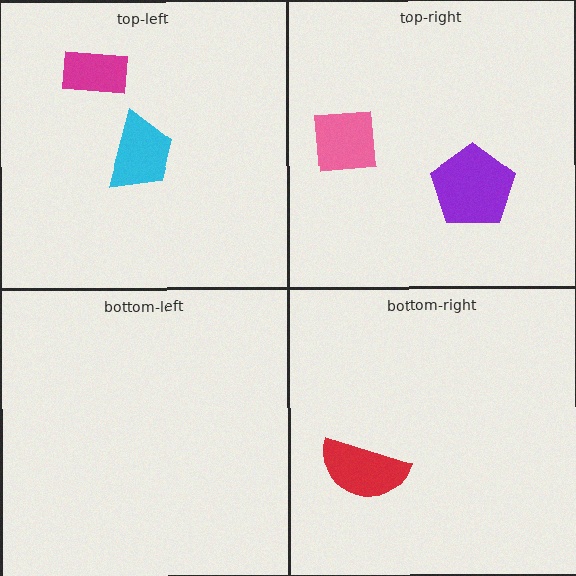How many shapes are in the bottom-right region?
1.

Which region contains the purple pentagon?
The top-right region.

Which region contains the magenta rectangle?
The top-left region.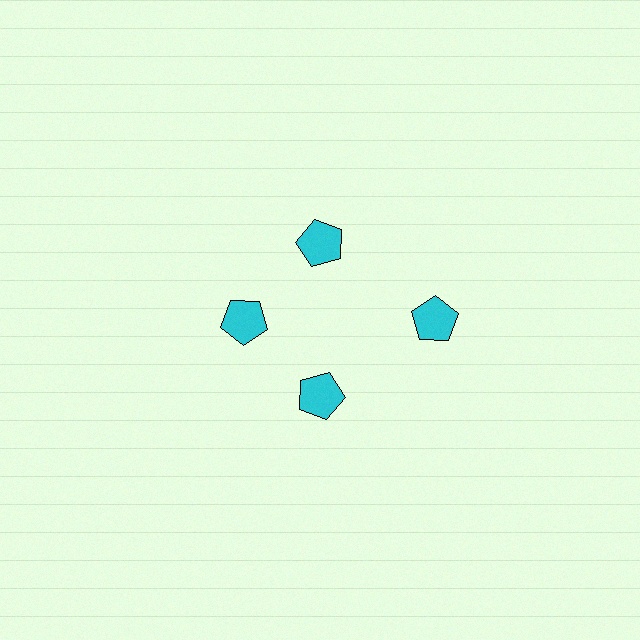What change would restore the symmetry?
The symmetry would be restored by moving it inward, back onto the ring so that all 4 pentagons sit at equal angles and equal distance from the center.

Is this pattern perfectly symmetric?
No. The 4 cyan pentagons are arranged in a ring, but one element near the 3 o'clock position is pushed outward from the center, breaking the 4-fold rotational symmetry.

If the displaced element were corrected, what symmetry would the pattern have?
It would have 4-fold rotational symmetry — the pattern would map onto itself every 90 degrees.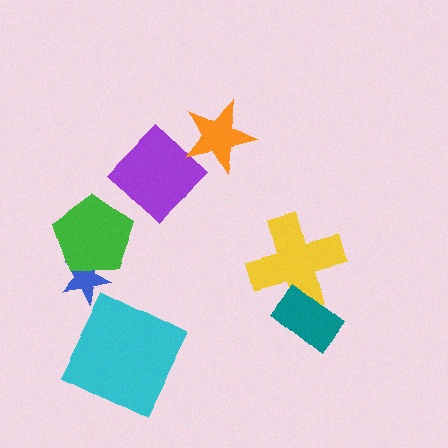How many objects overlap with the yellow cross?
1 object overlaps with the yellow cross.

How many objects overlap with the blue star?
1 object overlaps with the blue star.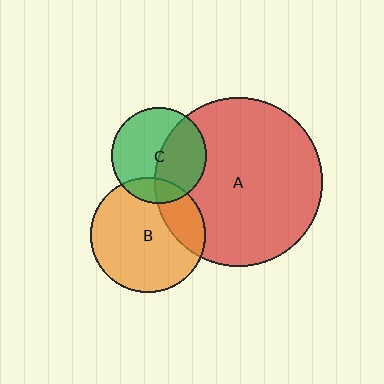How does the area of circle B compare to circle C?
Approximately 1.5 times.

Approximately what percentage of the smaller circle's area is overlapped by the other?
Approximately 25%.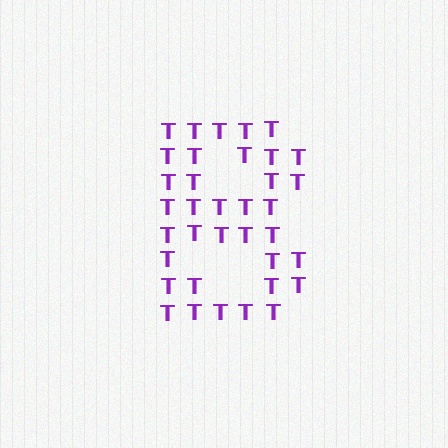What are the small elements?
The small elements are letter T's.